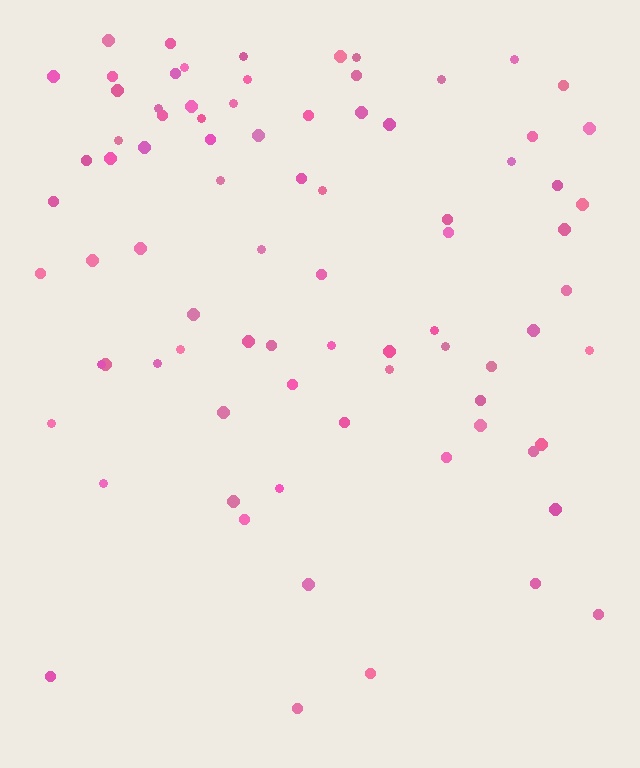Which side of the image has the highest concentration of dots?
The top.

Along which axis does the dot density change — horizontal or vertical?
Vertical.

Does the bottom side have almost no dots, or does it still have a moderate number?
Still a moderate number, just noticeably fewer than the top.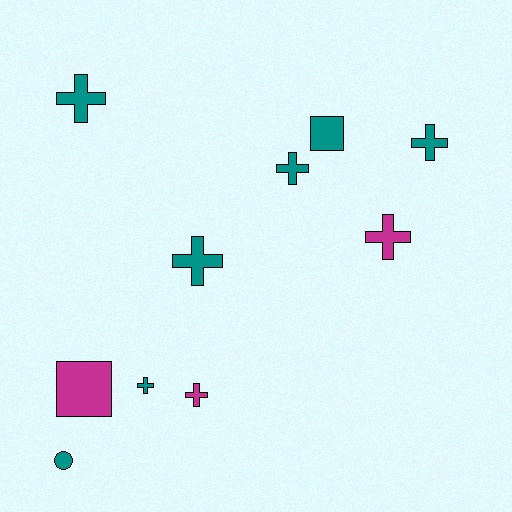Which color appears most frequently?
Teal, with 7 objects.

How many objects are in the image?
There are 10 objects.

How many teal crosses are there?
There are 5 teal crosses.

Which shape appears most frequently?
Cross, with 7 objects.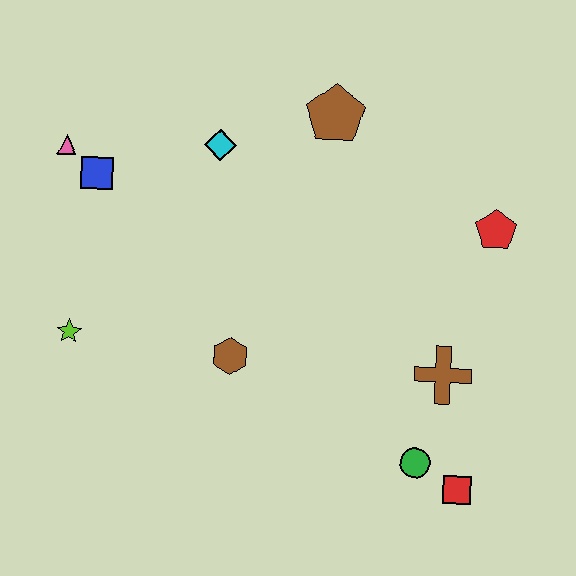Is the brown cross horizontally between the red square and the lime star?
Yes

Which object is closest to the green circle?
The red square is closest to the green circle.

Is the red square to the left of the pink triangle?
No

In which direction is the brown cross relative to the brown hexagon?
The brown cross is to the right of the brown hexagon.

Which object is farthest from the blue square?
The red square is farthest from the blue square.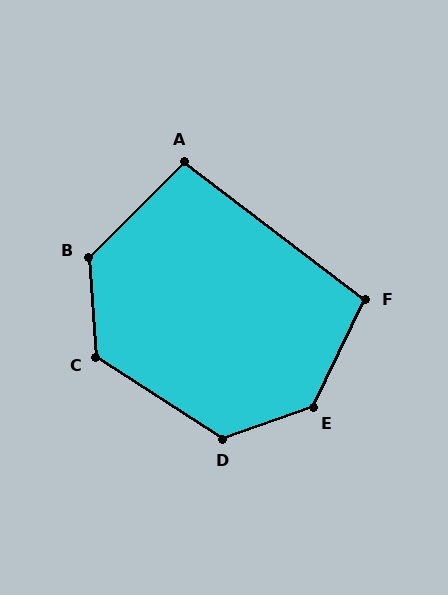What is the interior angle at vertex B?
Approximately 131 degrees (obtuse).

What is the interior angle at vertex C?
Approximately 127 degrees (obtuse).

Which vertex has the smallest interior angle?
A, at approximately 98 degrees.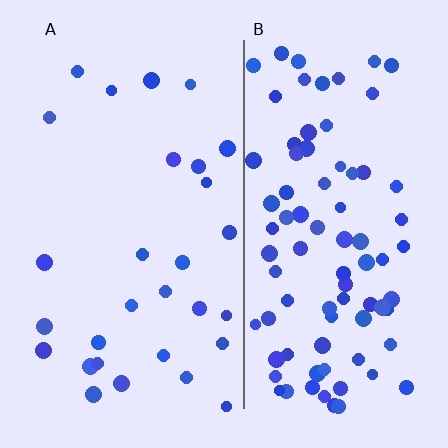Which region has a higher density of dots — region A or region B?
B (the right).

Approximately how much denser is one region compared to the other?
Approximately 3.1× — region B over region A.